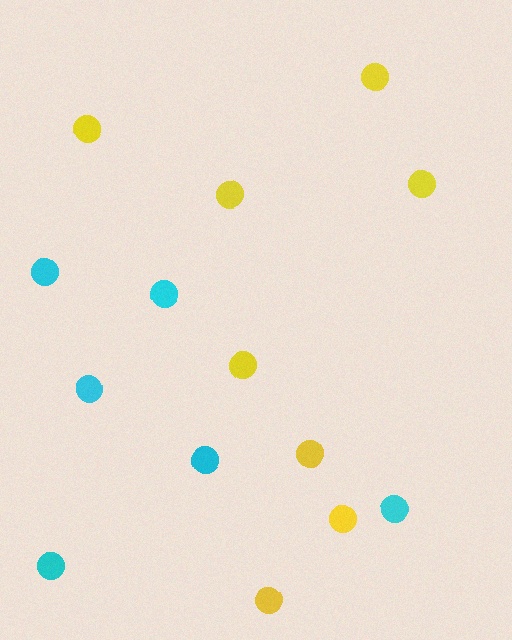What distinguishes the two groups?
There are 2 groups: one group of yellow circles (8) and one group of cyan circles (6).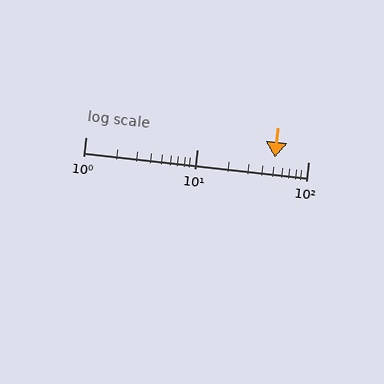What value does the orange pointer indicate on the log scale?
The pointer indicates approximately 50.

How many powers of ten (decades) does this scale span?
The scale spans 2 decades, from 1 to 100.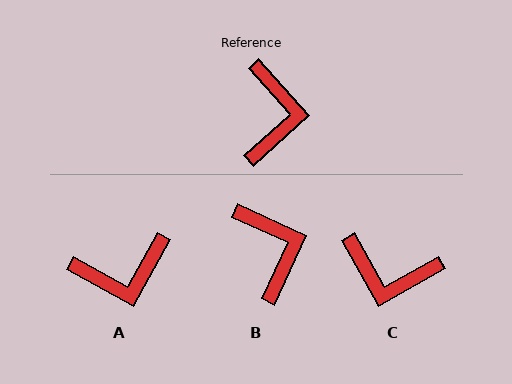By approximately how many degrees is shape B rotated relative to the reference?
Approximately 23 degrees counter-clockwise.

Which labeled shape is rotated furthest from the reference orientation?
C, about 102 degrees away.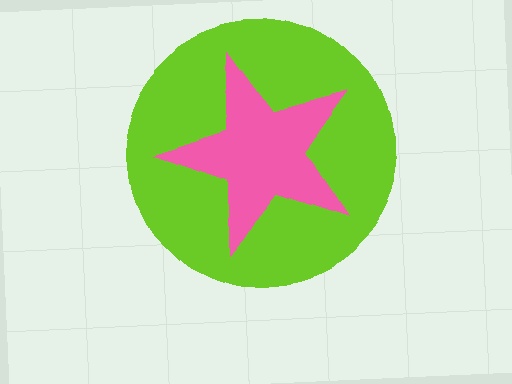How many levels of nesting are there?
2.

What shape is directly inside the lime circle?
The pink star.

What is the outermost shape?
The lime circle.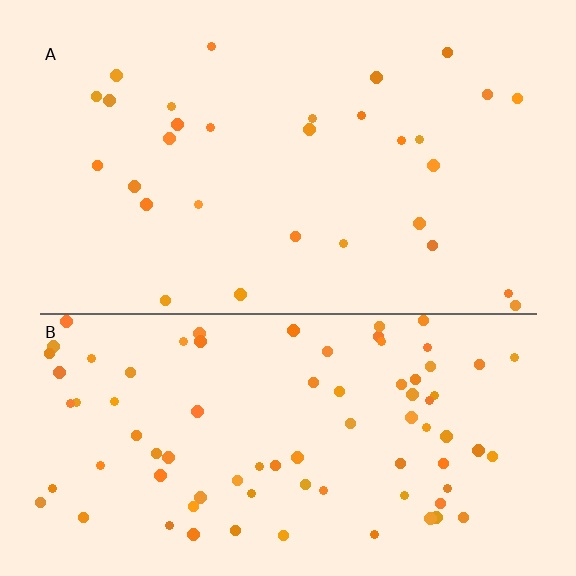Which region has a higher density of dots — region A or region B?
B (the bottom).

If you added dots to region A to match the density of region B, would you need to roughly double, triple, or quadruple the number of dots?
Approximately triple.